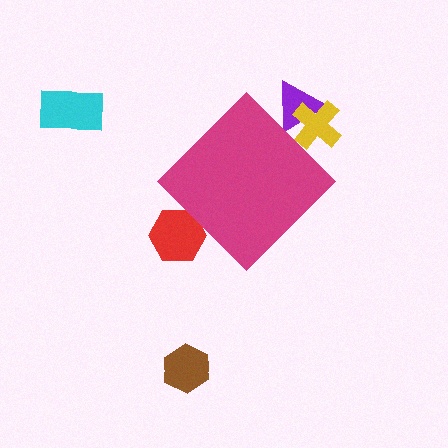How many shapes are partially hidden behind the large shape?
3 shapes are partially hidden.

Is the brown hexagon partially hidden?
No, the brown hexagon is fully visible.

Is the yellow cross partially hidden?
Yes, the yellow cross is partially hidden behind the magenta diamond.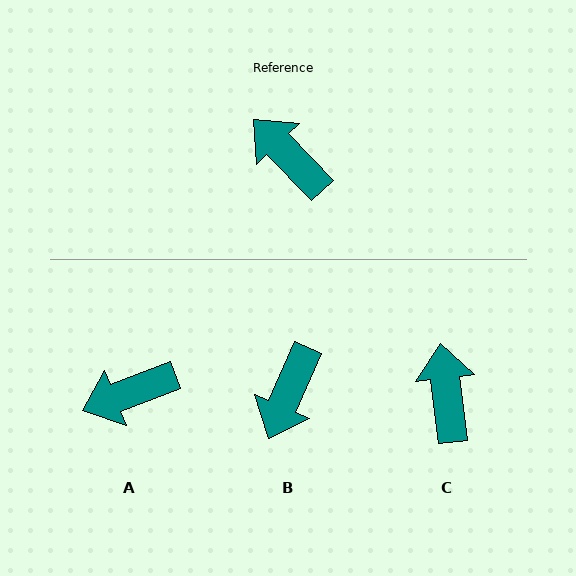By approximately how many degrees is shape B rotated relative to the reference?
Approximately 112 degrees counter-clockwise.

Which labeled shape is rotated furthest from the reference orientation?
B, about 112 degrees away.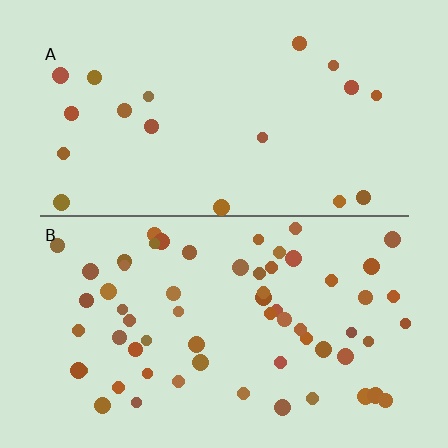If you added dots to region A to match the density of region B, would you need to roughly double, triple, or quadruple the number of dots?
Approximately triple.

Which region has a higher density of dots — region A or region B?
B (the bottom).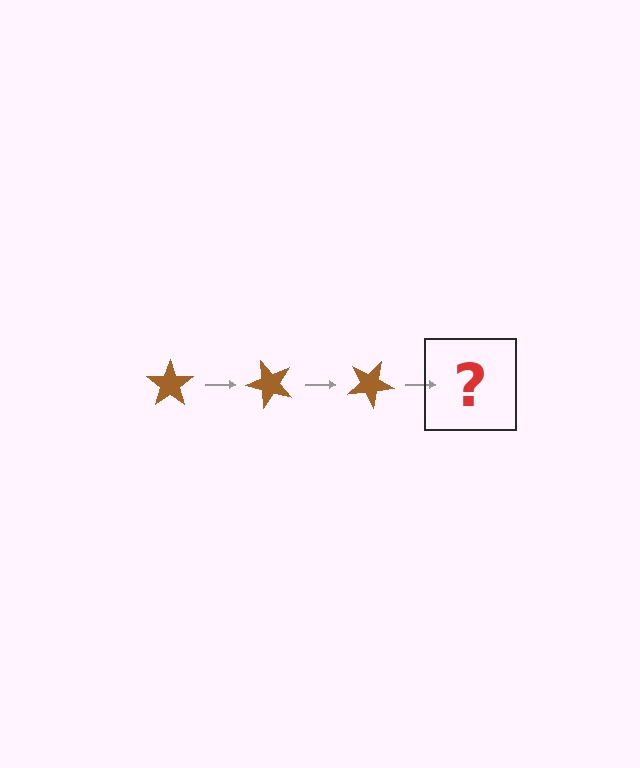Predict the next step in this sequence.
The next step is a brown star rotated 150 degrees.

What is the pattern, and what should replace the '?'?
The pattern is that the star rotates 50 degrees each step. The '?' should be a brown star rotated 150 degrees.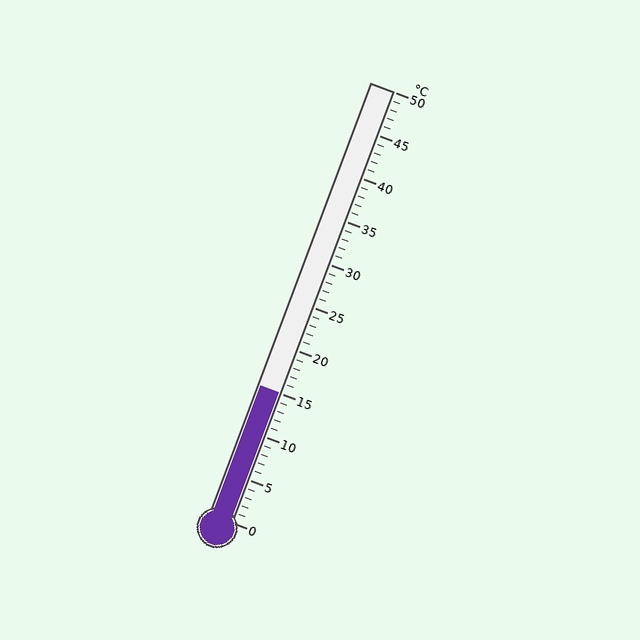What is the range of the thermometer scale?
The thermometer scale ranges from 0°C to 50°C.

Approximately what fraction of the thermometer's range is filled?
The thermometer is filled to approximately 30% of its range.